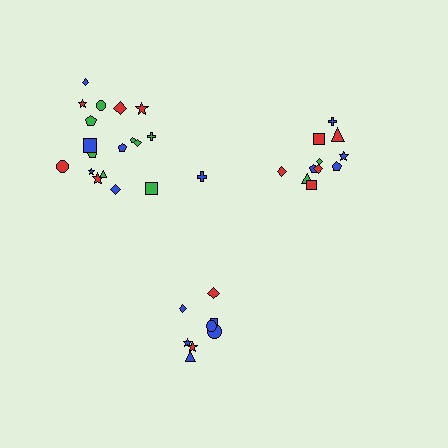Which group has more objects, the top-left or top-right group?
The top-left group.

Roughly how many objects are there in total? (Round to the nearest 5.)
Roughly 40 objects in total.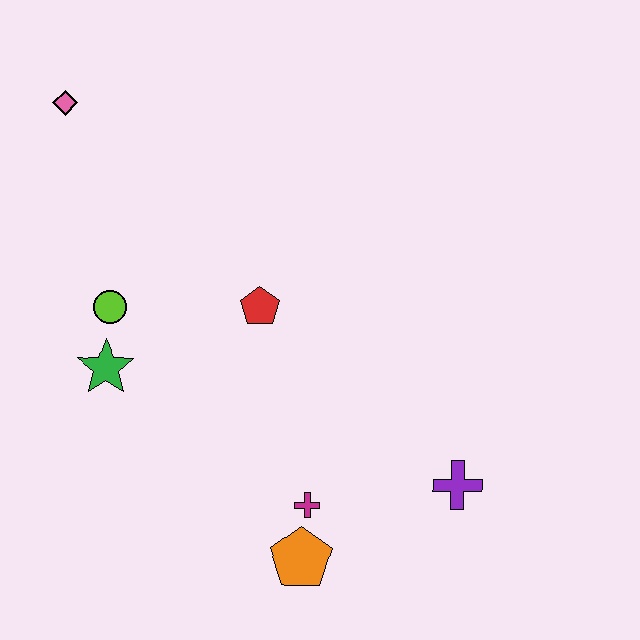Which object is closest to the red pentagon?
The lime circle is closest to the red pentagon.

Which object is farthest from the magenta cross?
The pink diamond is farthest from the magenta cross.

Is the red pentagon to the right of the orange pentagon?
No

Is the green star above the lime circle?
No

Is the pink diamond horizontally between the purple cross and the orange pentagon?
No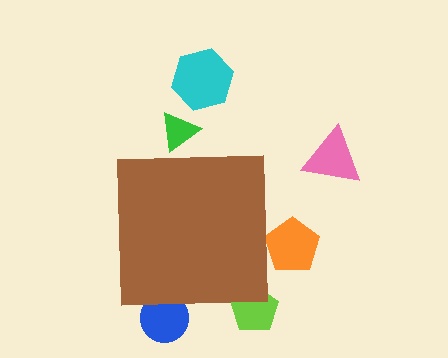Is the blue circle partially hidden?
Yes, the blue circle is partially hidden behind the brown square.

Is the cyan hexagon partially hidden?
No, the cyan hexagon is fully visible.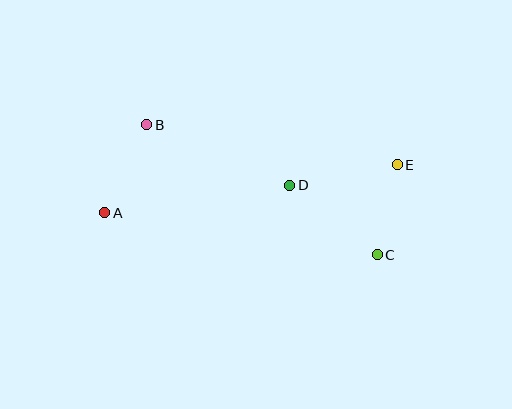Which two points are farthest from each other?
Points A and E are farthest from each other.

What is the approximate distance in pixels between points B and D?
The distance between B and D is approximately 155 pixels.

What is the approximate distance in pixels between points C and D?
The distance between C and D is approximately 112 pixels.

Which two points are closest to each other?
Points C and E are closest to each other.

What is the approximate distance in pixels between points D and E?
The distance between D and E is approximately 109 pixels.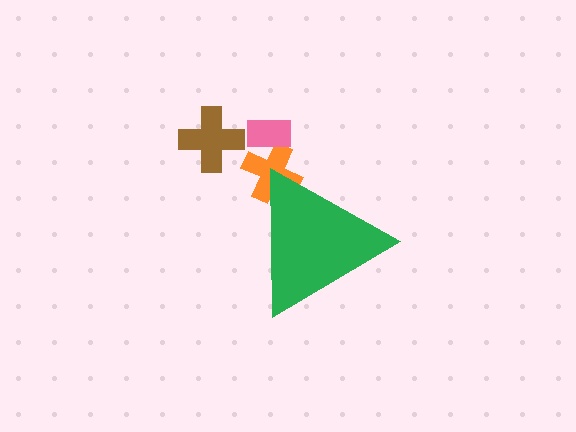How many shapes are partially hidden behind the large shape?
1 shape is partially hidden.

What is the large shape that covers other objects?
A green triangle.